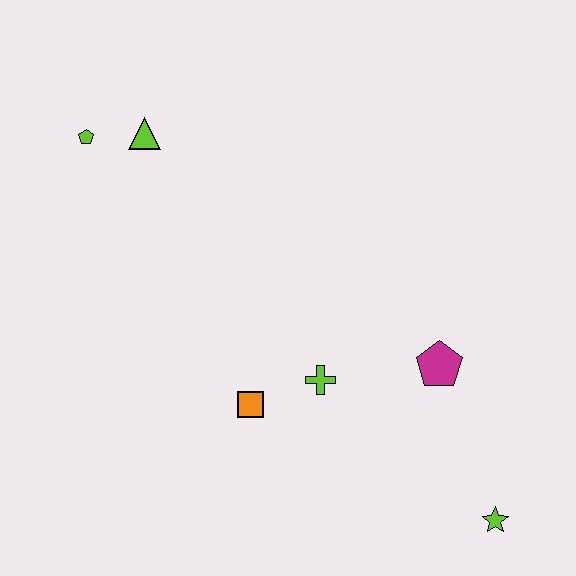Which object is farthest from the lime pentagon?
The lime star is farthest from the lime pentagon.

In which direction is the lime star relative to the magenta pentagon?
The lime star is below the magenta pentagon.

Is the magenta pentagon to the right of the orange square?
Yes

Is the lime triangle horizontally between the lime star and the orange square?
No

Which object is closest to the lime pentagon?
The lime triangle is closest to the lime pentagon.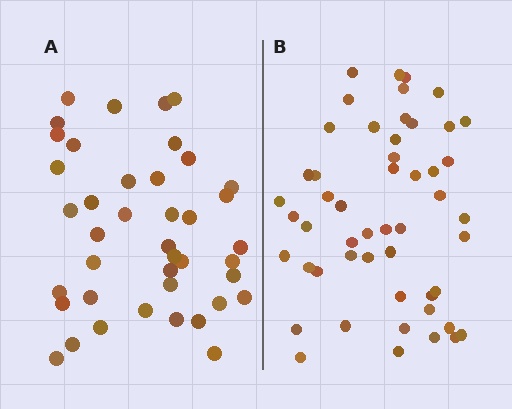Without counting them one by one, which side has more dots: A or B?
Region B (the right region) has more dots.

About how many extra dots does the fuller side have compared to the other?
Region B has roughly 10 or so more dots than region A.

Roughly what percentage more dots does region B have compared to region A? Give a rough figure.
About 25% more.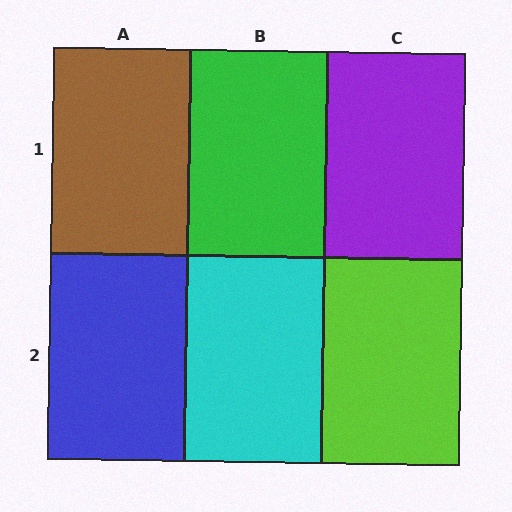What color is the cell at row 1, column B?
Green.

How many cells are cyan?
1 cell is cyan.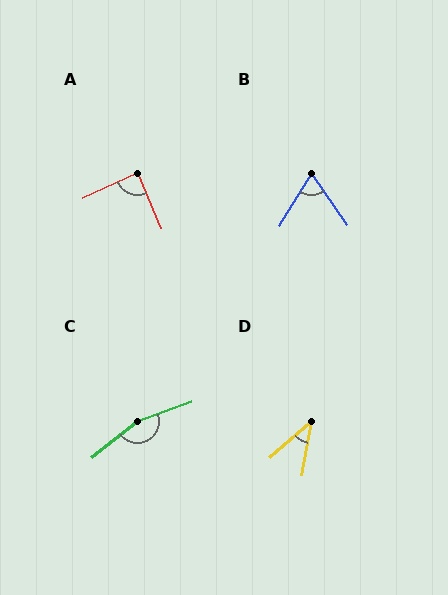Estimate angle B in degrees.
Approximately 67 degrees.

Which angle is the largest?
C, at approximately 162 degrees.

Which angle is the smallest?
D, at approximately 38 degrees.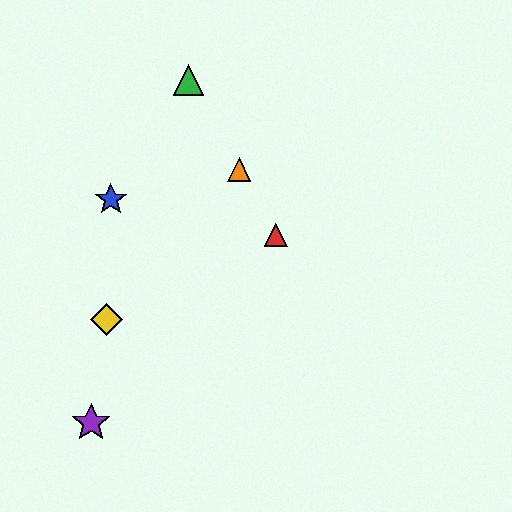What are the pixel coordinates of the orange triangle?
The orange triangle is at (239, 170).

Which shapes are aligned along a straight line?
The red triangle, the green triangle, the orange triangle are aligned along a straight line.